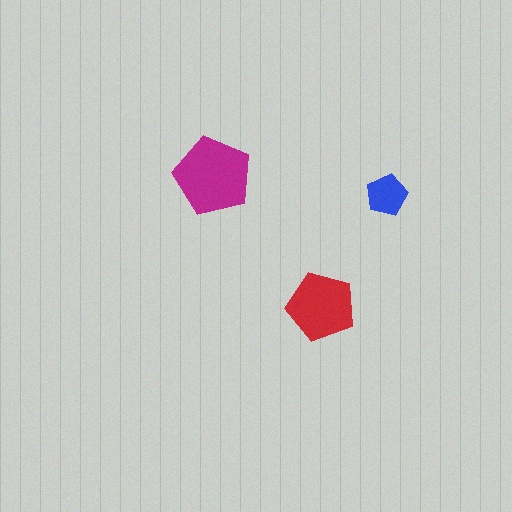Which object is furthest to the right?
The blue pentagon is rightmost.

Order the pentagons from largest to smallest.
the magenta one, the red one, the blue one.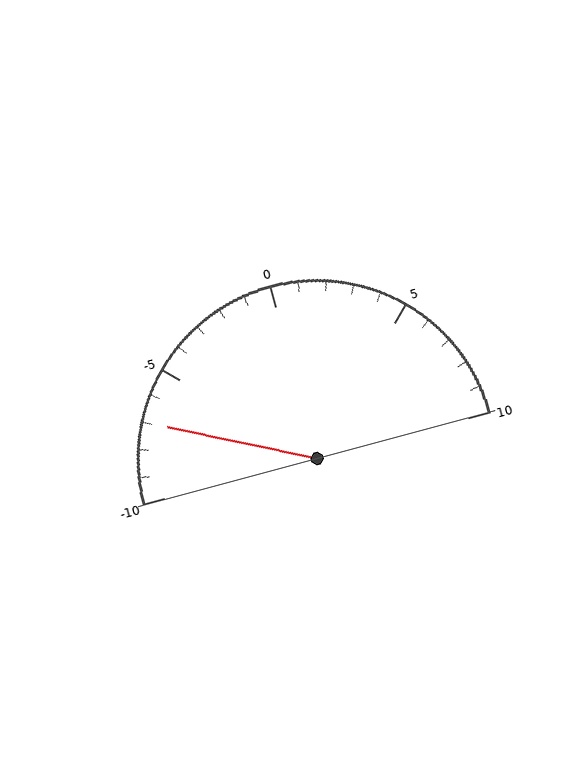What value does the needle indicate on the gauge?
The needle indicates approximately -7.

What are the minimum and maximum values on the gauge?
The gauge ranges from -10 to 10.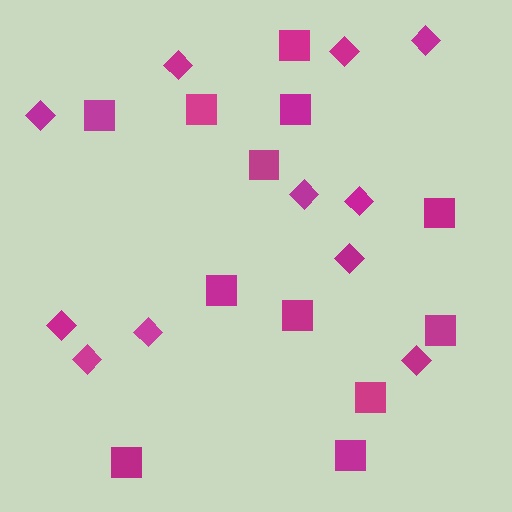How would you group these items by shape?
There are 2 groups: one group of squares (12) and one group of diamonds (11).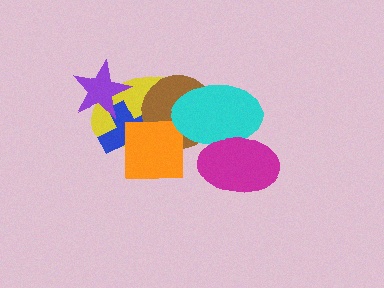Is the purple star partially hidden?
No, no other shape covers it.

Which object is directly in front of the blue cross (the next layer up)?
The brown circle is directly in front of the blue cross.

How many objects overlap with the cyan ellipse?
3 objects overlap with the cyan ellipse.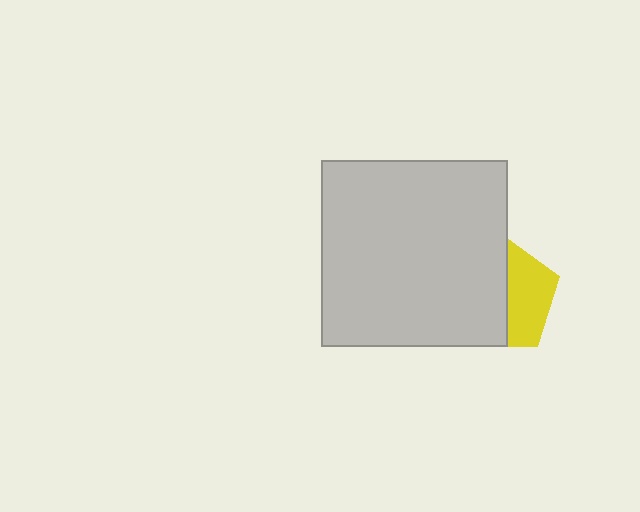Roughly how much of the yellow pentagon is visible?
A small part of it is visible (roughly 41%).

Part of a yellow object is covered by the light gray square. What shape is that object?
It is a pentagon.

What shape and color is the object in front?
The object in front is a light gray square.